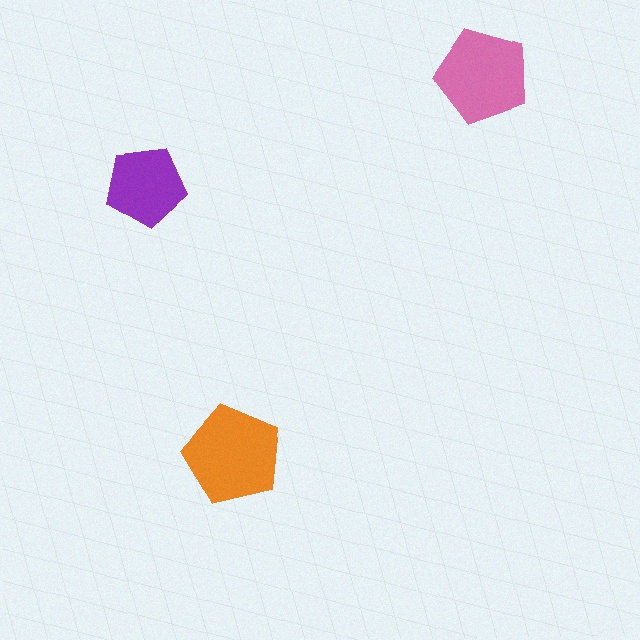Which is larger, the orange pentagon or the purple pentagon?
The orange one.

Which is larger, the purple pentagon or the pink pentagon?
The pink one.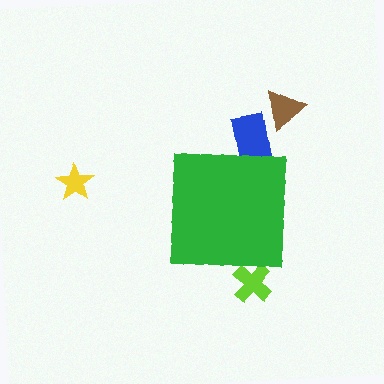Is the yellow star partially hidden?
No, the yellow star is fully visible.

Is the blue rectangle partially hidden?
Yes, the blue rectangle is partially hidden behind the green square.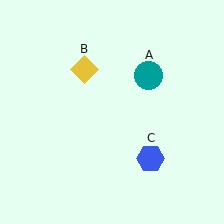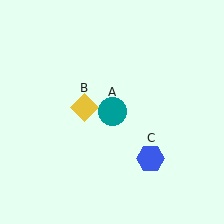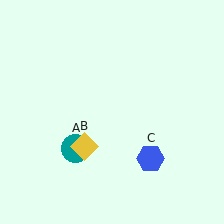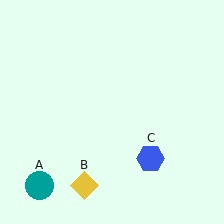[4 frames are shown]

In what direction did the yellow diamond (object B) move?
The yellow diamond (object B) moved down.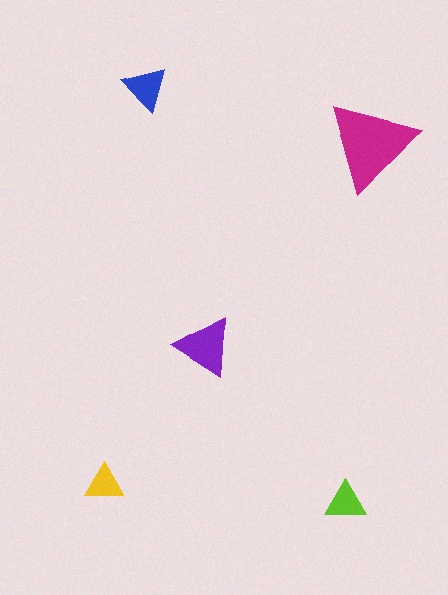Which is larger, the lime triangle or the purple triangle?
The purple one.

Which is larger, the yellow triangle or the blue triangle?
The blue one.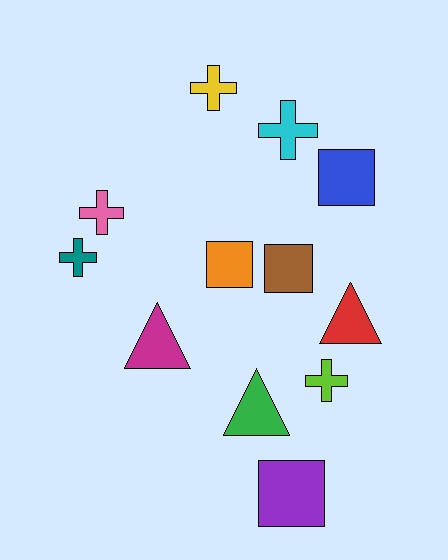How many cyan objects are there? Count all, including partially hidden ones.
There is 1 cyan object.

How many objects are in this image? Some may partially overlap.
There are 12 objects.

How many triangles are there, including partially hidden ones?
There are 3 triangles.